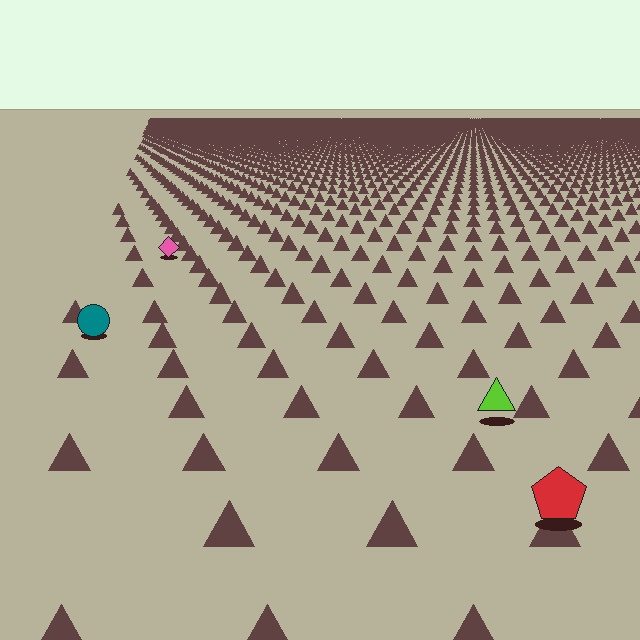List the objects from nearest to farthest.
From nearest to farthest: the red pentagon, the lime triangle, the teal circle, the pink diamond.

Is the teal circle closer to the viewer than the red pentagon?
No. The red pentagon is closer — you can tell from the texture gradient: the ground texture is coarser near it.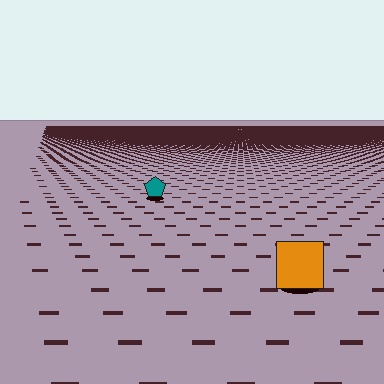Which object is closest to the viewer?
The orange square is closest. The texture marks near it are larger and more spread out.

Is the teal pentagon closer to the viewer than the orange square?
No. The orange square is closer — you can tell from the texture gradient: the ground texture is coarser near it.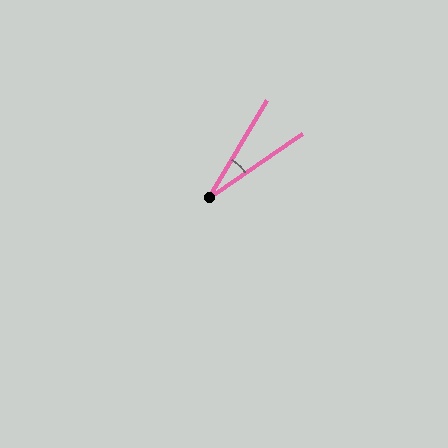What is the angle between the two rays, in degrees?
Approximately 25 degrees.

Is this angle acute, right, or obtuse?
It is acute.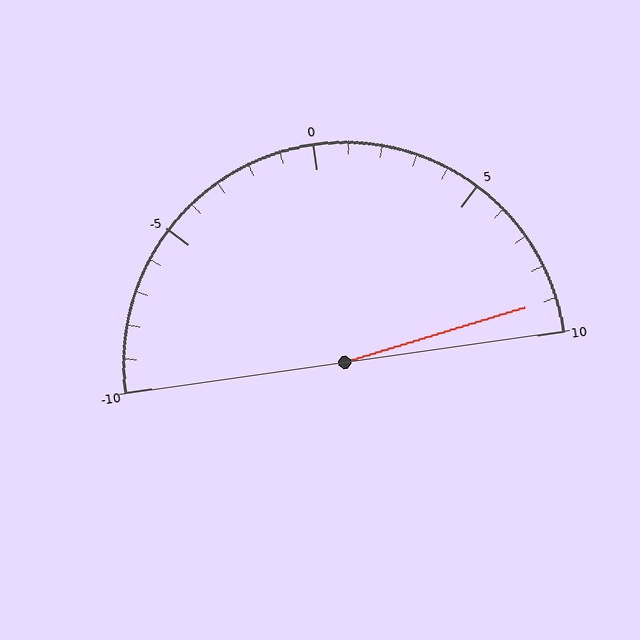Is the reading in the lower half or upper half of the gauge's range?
The reading is in the upper half of the range (-10 to 10).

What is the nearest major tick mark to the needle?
The nearest major tick mark is 10.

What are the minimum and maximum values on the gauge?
The gauge ranges from -10 to 10.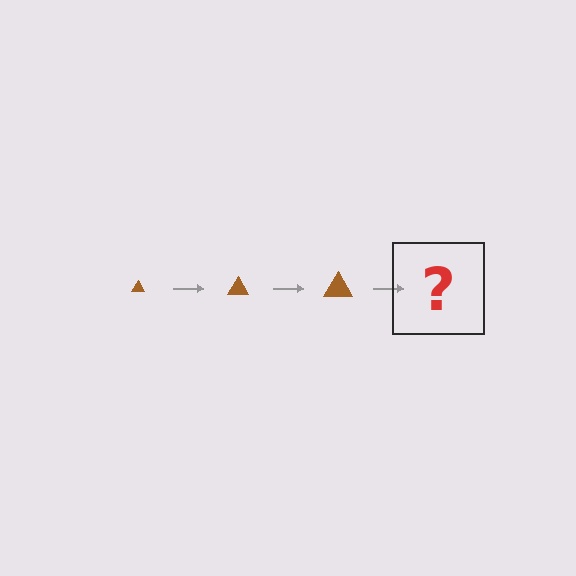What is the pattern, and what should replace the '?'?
The pattern is that the triangle gets progressively larger each step. The '?' should be a brown triangle, larger than the previous one.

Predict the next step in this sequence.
The next step is a brown triangle, larger than the previous one.